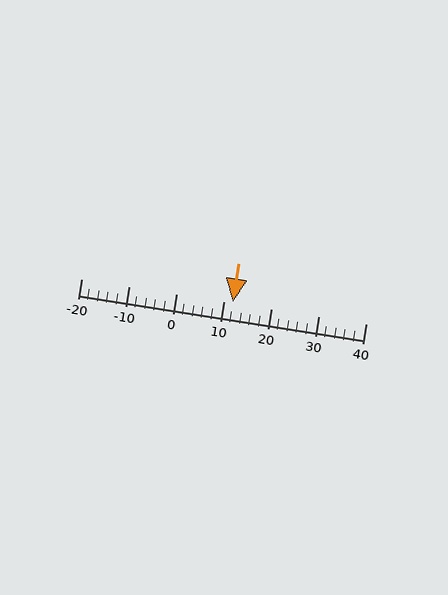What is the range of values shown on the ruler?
The ruler shows values from -20 to 40.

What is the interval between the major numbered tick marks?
The major tick marks are spaced 10 units apart.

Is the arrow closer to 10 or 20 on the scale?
The arrow is closer to 10.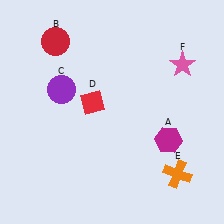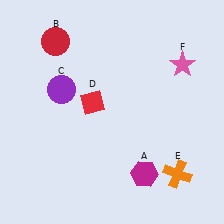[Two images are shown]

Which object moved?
The magenta hexagon (A) moved down.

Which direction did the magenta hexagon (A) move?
The magenta hexagon (A) moved down.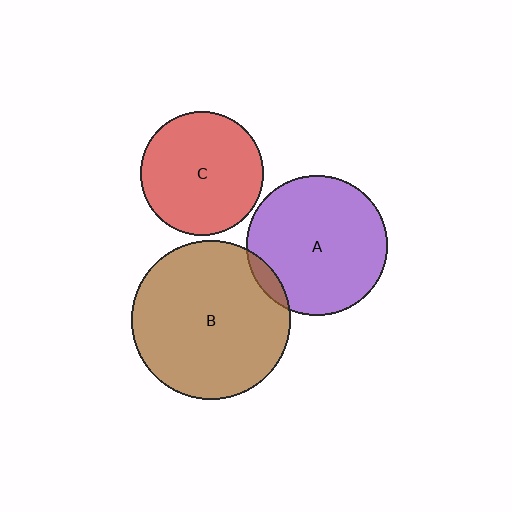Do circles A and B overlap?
Yes.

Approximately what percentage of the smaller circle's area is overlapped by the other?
Approximately 5%.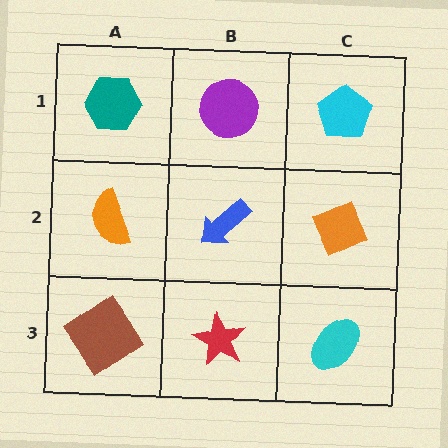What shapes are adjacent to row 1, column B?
A blue arrow (row 2, column B), a teal hexagon (row 1, column A), a cyan pentagon (row 1, column C).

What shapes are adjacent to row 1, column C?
An orange diamond (row 2, column C), a purple circle (row 1, column B).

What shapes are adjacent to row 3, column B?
A blue arrow (row 2, column B), a brown diamond (row 3, column A), a cyan ellipse (row 3, column C).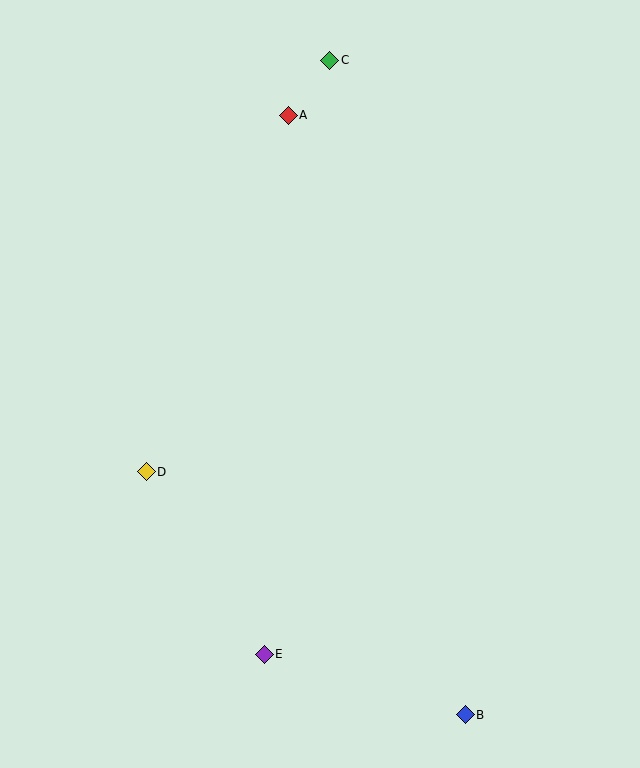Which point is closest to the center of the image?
Point D at (146, 472) is closest to the center.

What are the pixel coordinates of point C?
Point C is at (330, 60).